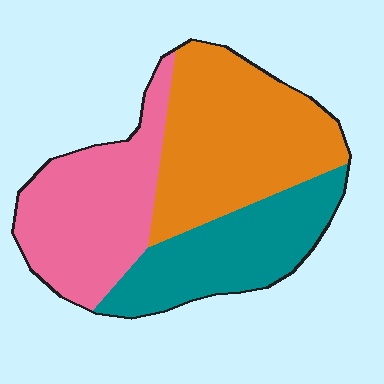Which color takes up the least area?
Teal, at roughly 25%.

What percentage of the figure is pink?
Pink covers roughly 35% of the figure.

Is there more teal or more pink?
Pink.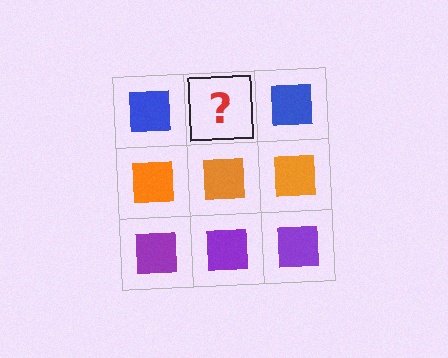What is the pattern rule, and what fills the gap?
The rule is that each row has a consistent color. The gap should be filled with a blue square.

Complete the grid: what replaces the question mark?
The question mark should be replaced with a blue square.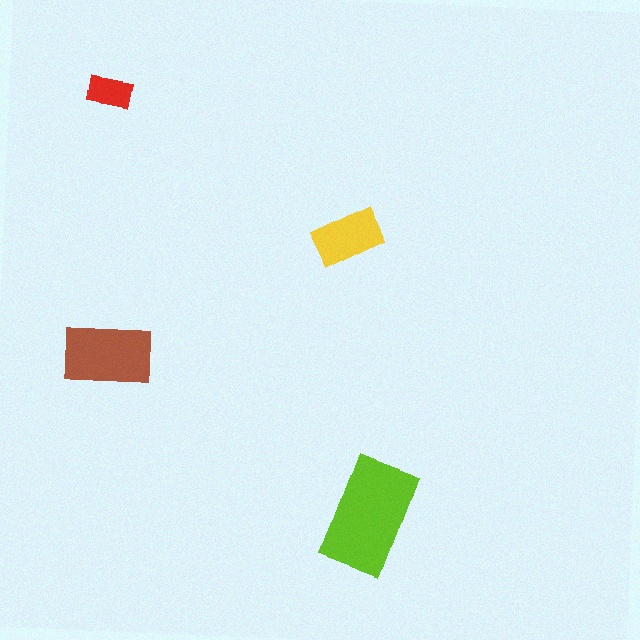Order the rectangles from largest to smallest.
the lime one, the brown one, the yellow one, the red one.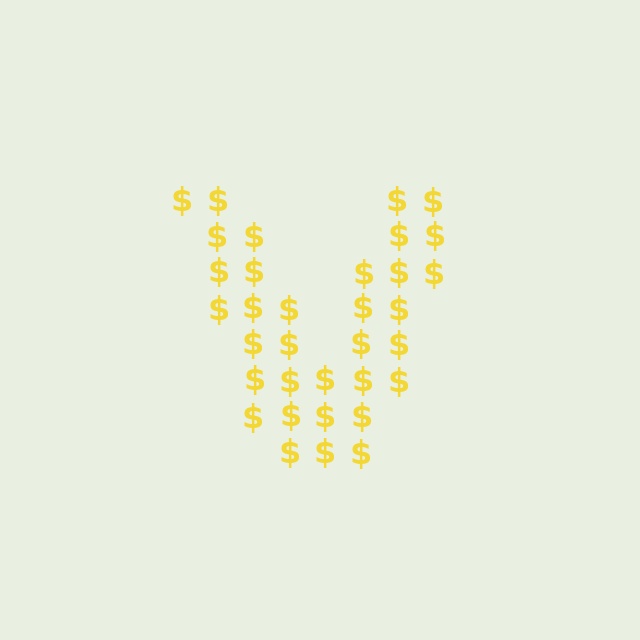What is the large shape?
The large shape is the letter V.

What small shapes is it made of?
It is made of small dollar signs.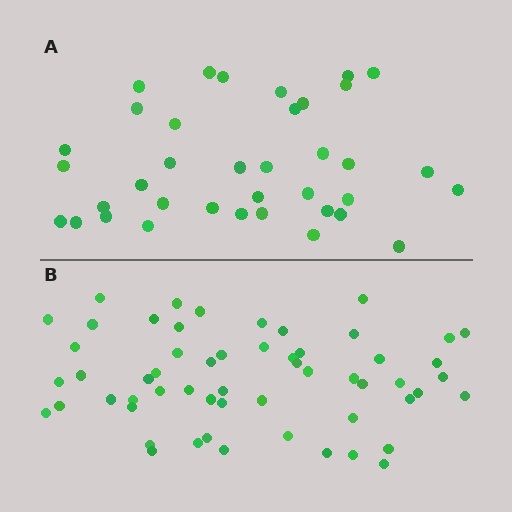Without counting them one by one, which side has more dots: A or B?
Region B (the bottom region) has more dots.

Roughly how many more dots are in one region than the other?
Region B has approximately 20 more dots than region A.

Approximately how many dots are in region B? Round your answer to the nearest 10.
About 60 dots. (The exact count is 57, which rounds to 60.)